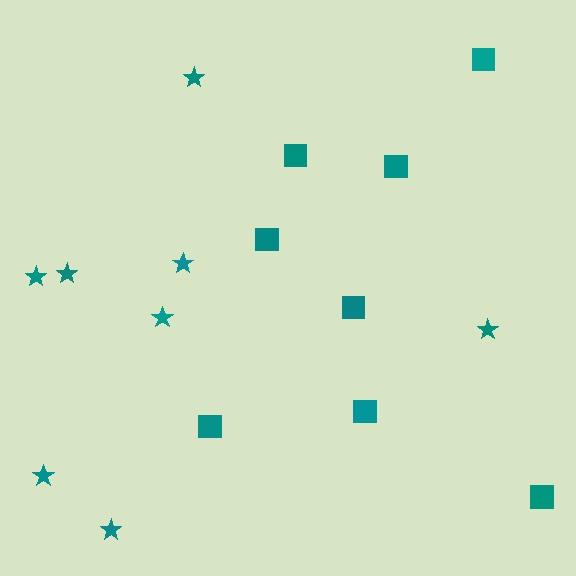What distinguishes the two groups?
There are 2 groups: one group of squares (8) and one group of stars (8).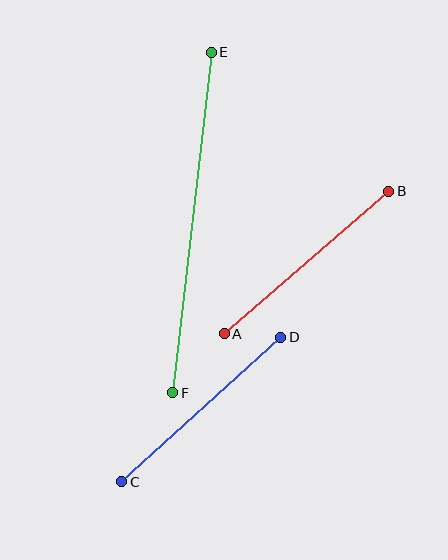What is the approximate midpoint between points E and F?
The midpoint is at approximately (192, 223) pixels.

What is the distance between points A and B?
The distance is approximately 217 pixels.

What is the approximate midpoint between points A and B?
The midpoint is at approximately (307, 263) pixels.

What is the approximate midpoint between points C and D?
The midpoint is at approximately (201, 410) pixels.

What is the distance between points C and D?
The distance is approximately 215 pixels.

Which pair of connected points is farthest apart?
Points E and F are farthest apart.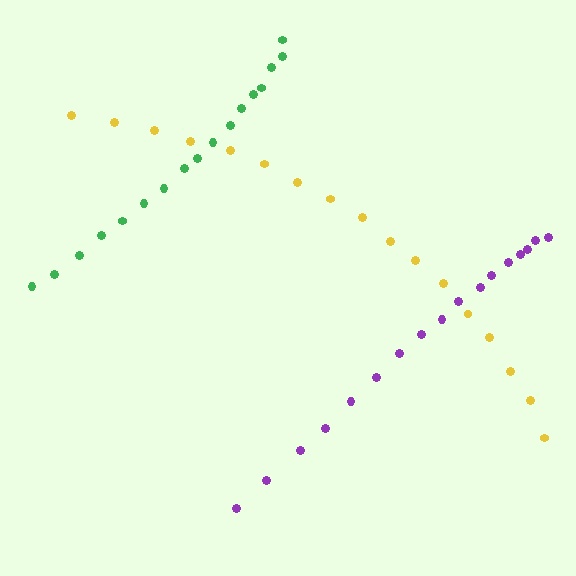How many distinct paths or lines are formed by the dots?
There are 3 distinct paths.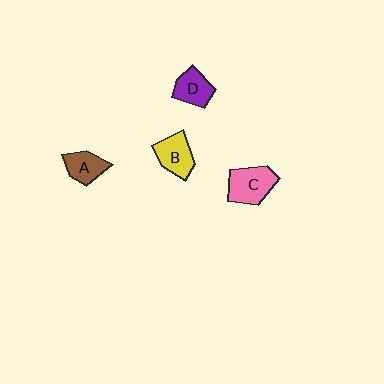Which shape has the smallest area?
Shape A (brown).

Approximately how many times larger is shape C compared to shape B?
Approximately 1.2 times.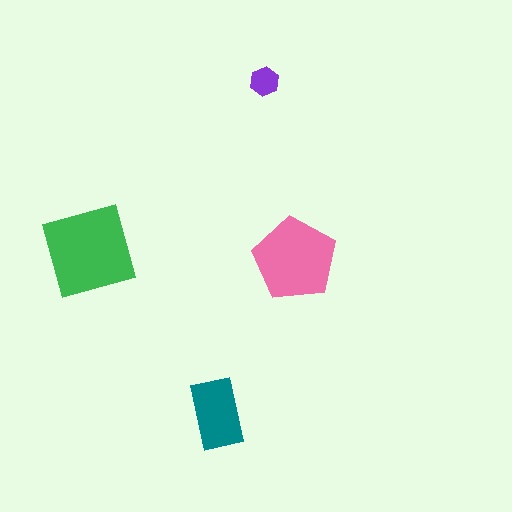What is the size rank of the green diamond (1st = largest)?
1st.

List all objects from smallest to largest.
The purple hexagon, the teal rectangle, the pink pentagon, the green diamond.